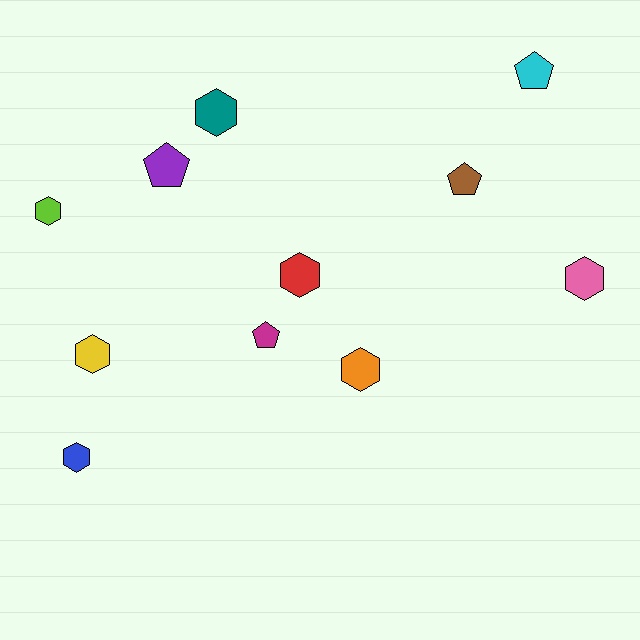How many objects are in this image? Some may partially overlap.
There are 11 objects.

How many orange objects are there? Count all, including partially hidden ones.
There is 1 orange object.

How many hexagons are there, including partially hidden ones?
There are 7 hexagons.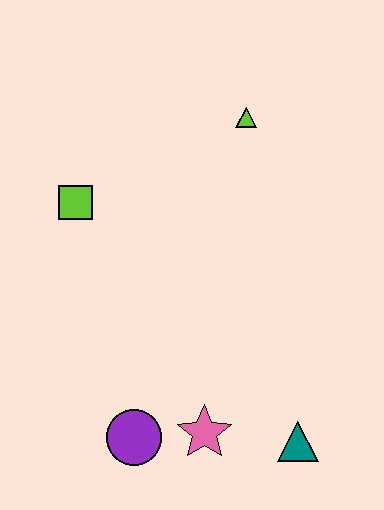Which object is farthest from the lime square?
The teal triangle is farthest from the lime square.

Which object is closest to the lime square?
The lime triangle is closest to the lime square.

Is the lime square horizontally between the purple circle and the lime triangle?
No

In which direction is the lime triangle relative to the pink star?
The lime triangle is above the pink star.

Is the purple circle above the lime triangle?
No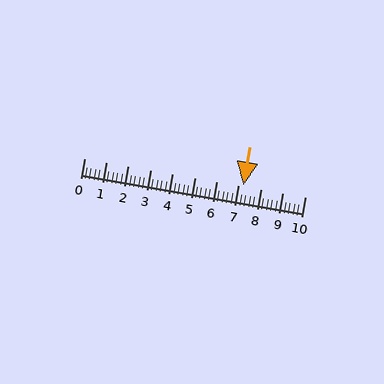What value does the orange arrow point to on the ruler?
The orange arrow points to approximately 7.2.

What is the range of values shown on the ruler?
The ruler shows values from 0 to 10.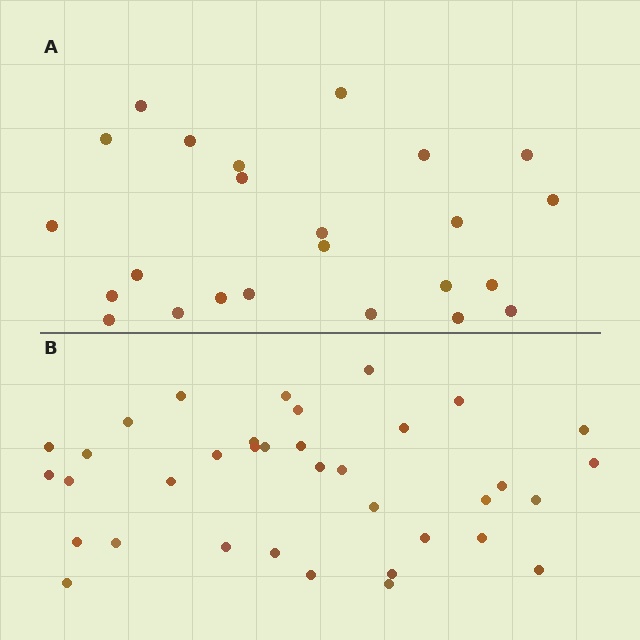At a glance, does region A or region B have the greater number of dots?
Region B (the bottom region) has more dots.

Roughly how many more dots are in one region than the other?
Region B has roughly 12 or so more dots than region A.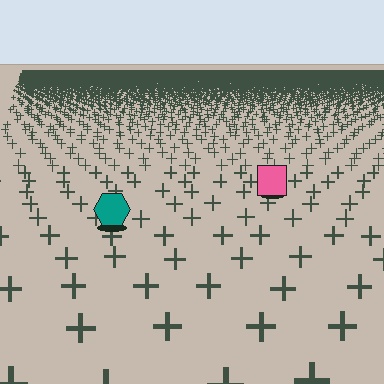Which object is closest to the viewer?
The teal hexagon is closest. The texture marks near it are larger and more spread out.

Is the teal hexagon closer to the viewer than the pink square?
Yes. The teal hexagon is closer — you can tell from the texture gradient: the ground texture is coarser near it.